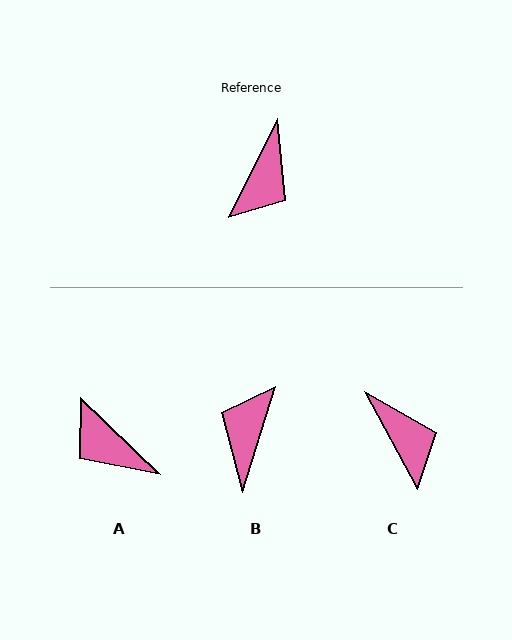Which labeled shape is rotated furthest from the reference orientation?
B, about 170 degrees away.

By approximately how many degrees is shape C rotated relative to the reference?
Approximately 55 degrees counter-clockwise.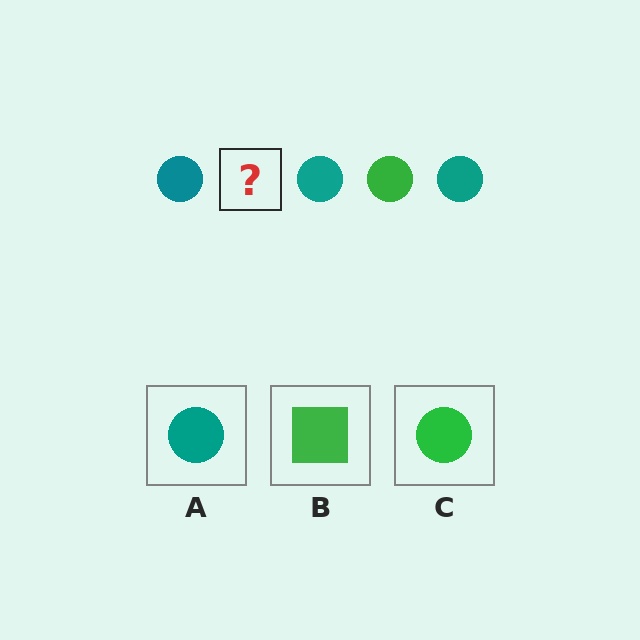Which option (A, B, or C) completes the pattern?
C.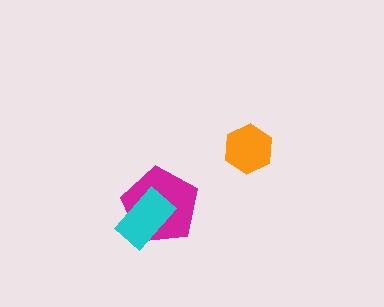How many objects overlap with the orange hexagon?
0 objects overlap with the orange hexagon.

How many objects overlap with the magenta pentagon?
1 object overlaps with the magenta pentagon.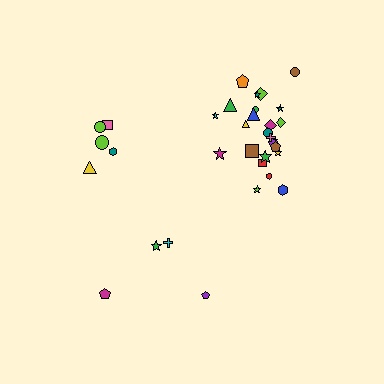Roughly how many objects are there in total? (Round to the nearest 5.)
Roughly 35 objects in total.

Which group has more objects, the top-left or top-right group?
The top-right group.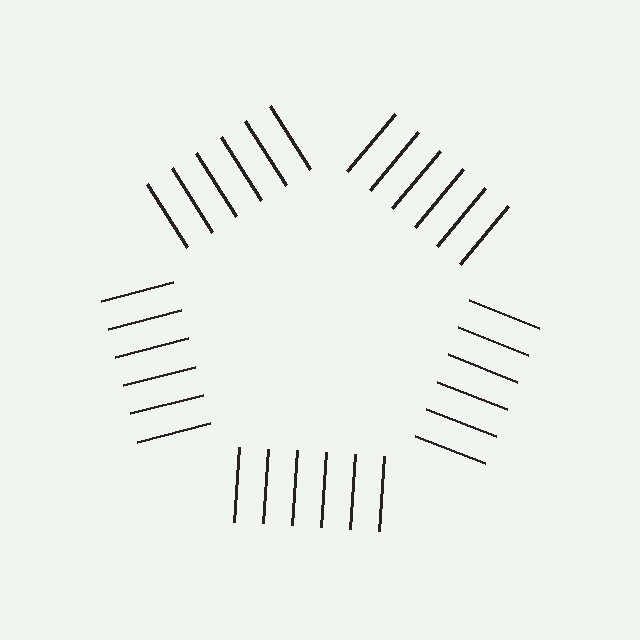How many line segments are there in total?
30 — 6 along each of the 5 edges.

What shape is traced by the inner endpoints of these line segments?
An illusory pentagon — the line segments terminate on its edges but no continuous stroke is drawn.